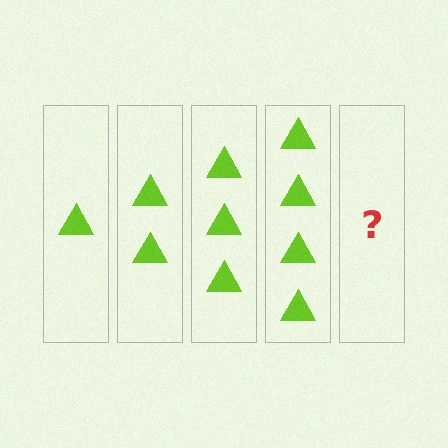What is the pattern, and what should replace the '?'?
The pattern is that each step adds one more triangle. The '?' should be 5 triangles.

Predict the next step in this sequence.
The next step is 5 triangles.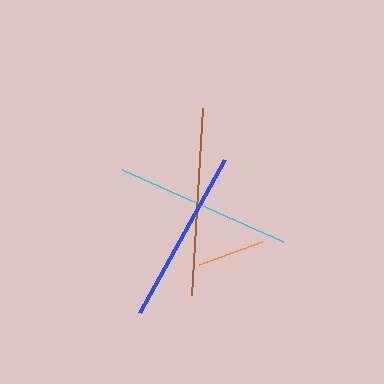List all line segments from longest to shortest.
From longest to shortest: brown, cyan, blue, orange.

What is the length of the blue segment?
The blue segment is approximately 175 pixels long.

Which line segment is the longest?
The brown line is the longest at approximately 188 pixels.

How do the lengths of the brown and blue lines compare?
The brown and blue lines are approximately the same length.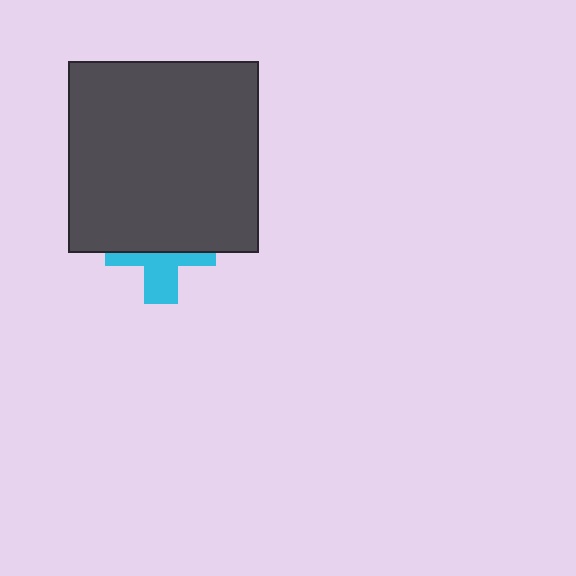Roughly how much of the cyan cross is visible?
A small part of it is visible (roughly 41%).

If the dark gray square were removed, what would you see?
You would see the complete cyan cross.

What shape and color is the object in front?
The object in front is a dark gray square.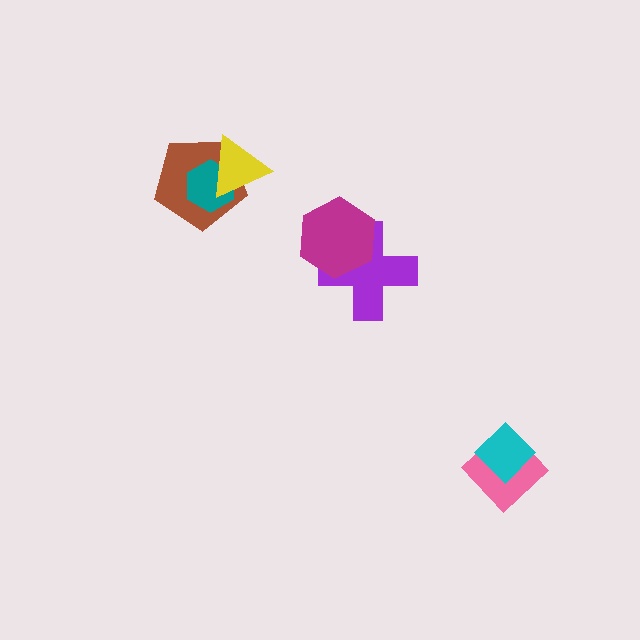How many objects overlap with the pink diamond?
1 object overlaps with the pink diamond.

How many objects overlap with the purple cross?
1 object overlaps with the purple cross.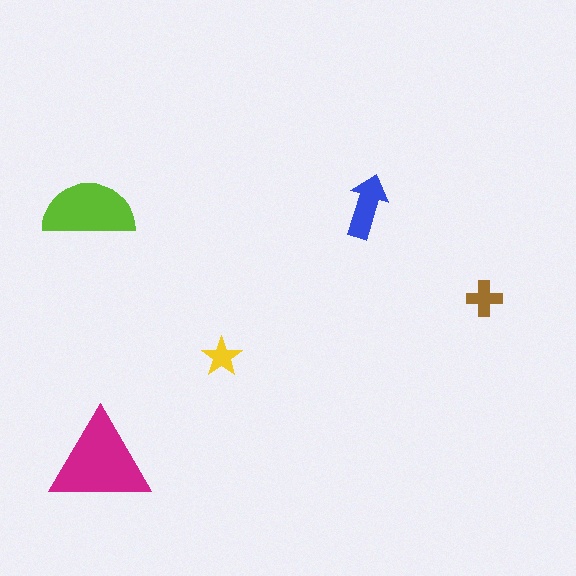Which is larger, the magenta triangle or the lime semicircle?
The magenta triangle.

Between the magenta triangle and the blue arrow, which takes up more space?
The magenta triangle.